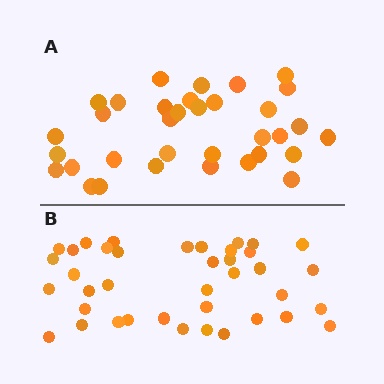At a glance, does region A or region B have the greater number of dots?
Region B (the bottom region) has more dots.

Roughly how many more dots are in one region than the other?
Region B has about 5 more dots than region A.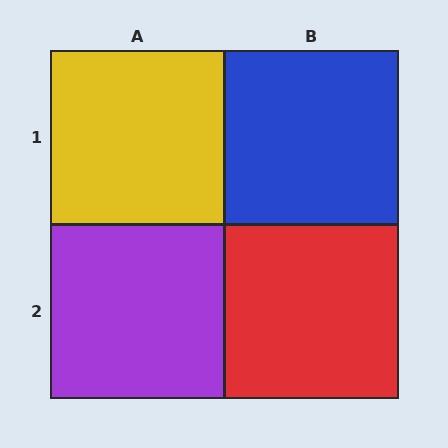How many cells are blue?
1 cell is blue.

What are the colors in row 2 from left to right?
Purple, red.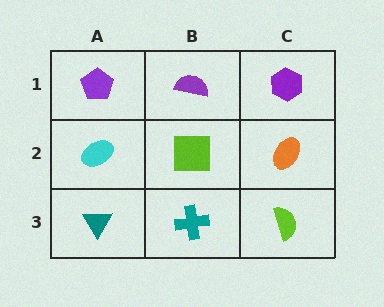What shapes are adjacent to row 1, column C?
An orange ellipse (row 2, column C), a purple semicircle (row 1, column B).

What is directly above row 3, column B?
A lime square.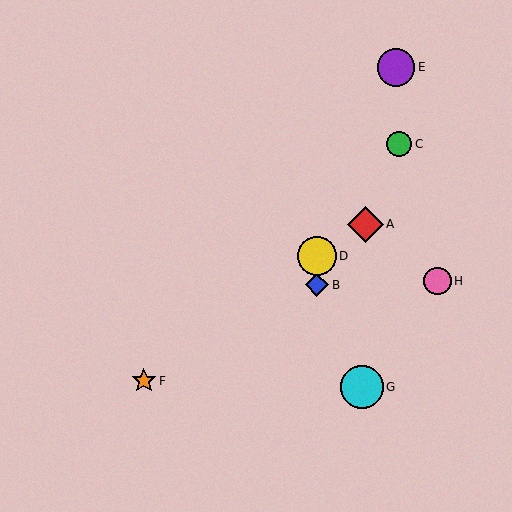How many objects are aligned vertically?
2 objects (B, D) are aligned vertically.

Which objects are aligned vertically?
Objects B, D are aligned vertically.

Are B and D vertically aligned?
Yes, both are at x≈317.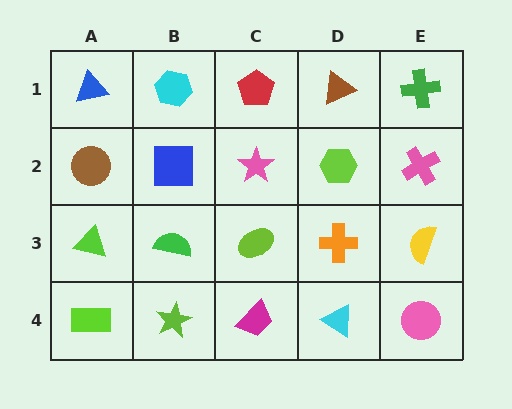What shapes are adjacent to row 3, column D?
A lime hexagon (row 2, column D), a cyan triangle (row 4, column D), a lime ellipse (row 3, column C), a yellow semicircle (row 3, column E).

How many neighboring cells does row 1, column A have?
2.